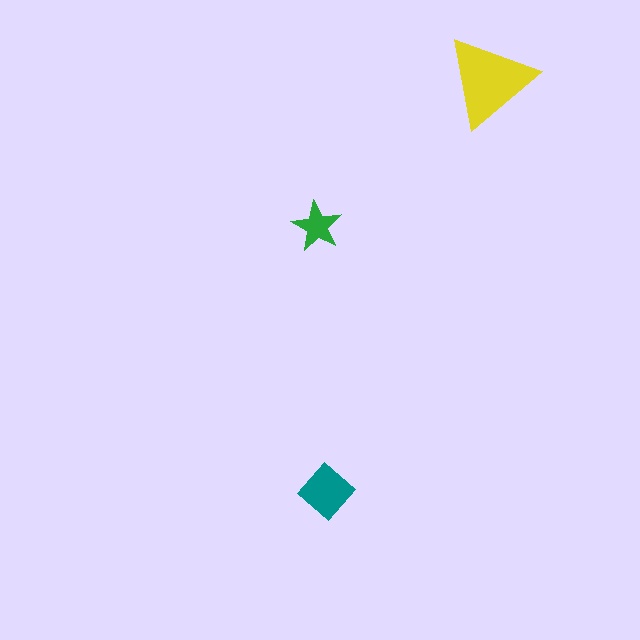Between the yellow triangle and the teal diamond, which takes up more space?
The yellow triangle.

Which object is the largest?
The yellow triangle.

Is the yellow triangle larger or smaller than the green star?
Larger.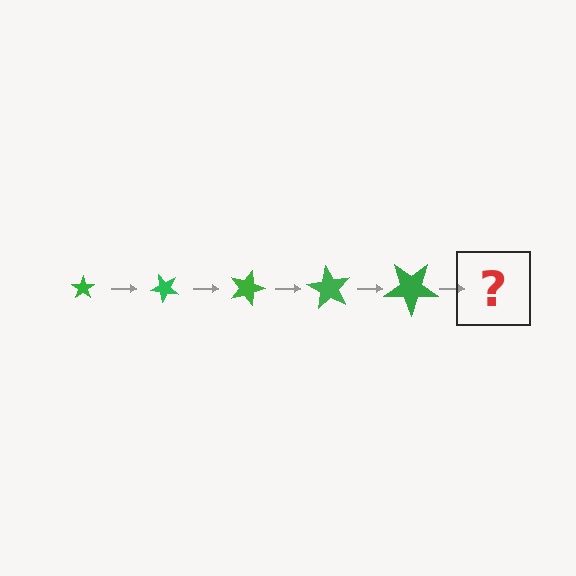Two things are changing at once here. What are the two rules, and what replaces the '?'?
The two rules are that the star grows larger each step and it rotates 45 degrees each step. The '?' should be a star, larger than the previous one and rotated 225 degrees from the start.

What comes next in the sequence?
The next element should be a star, larger than the previous one and rotated 225 degrees from the start.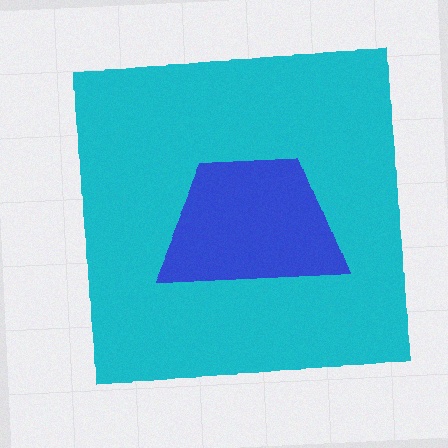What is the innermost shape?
The blue trapezoid.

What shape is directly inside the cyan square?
The blue trapezoid.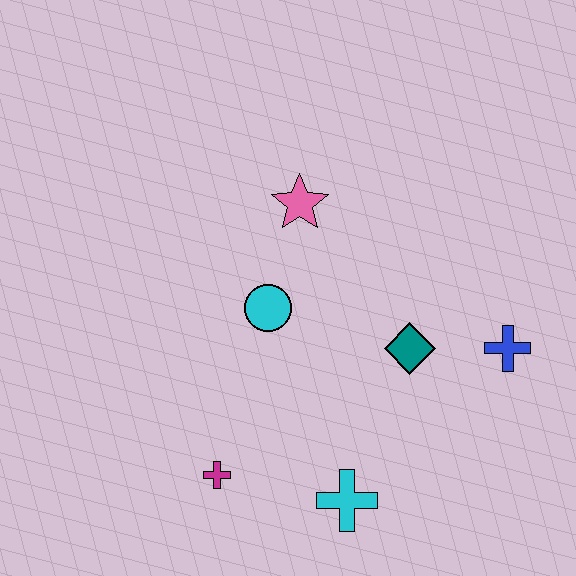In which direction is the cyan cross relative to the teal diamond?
The cyan cross is below the teal diamond.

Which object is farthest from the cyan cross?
The pink star is farthest from the cyan cross.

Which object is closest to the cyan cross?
The magenta cross is closest to the cyan cross.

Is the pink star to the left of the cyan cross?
Yes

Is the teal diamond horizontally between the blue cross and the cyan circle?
Yes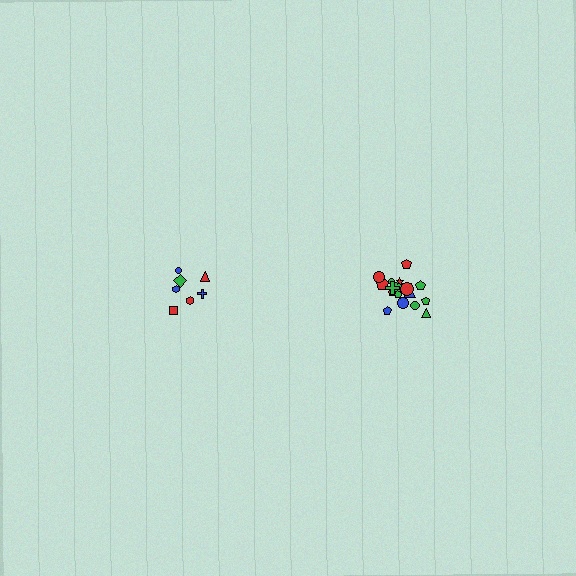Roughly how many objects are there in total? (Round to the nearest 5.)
Roughly 25 objects in total.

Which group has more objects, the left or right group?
The right group.